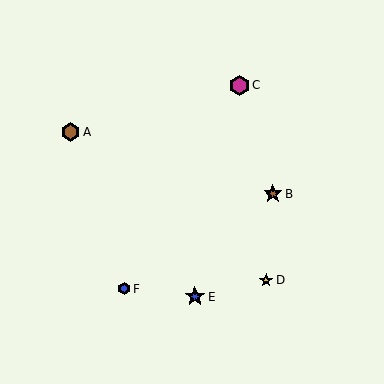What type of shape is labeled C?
Shape C is a magenta hexagon.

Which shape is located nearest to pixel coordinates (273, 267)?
The yellow star (labeled D) at (266, 280) is nearest to that location.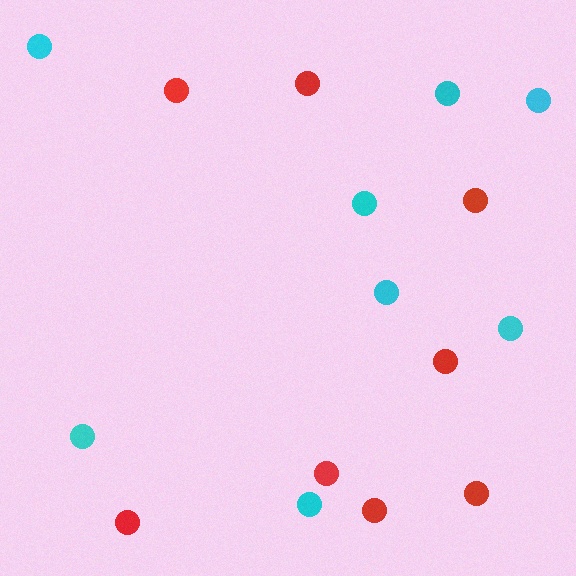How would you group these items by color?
There are 2 groups: one group of cyan circles (8) and one group of red circles (8).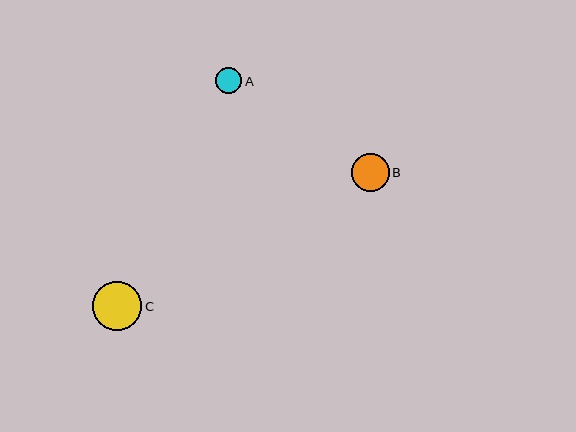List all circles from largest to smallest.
From largest to smallest: C, B, A.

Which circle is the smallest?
Circle A is the smallest with a size of approximately 26 pixels.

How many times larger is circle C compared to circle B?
Circle C is approximately 1.3 times the size of circle B.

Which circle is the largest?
Circle C is the largest with a size of approximately 49 pixels.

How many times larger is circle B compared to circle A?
Circle B is approximately 1.5 times the size of circle A.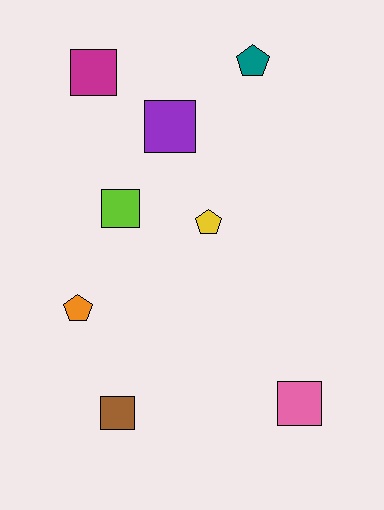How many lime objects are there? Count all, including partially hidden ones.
There is 1 lime object.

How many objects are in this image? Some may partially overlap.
There are 8 objects.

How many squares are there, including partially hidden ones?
There are 5 squares.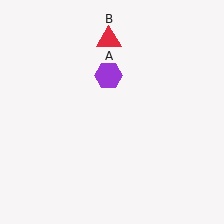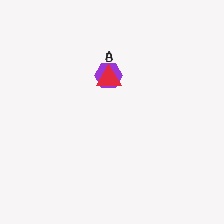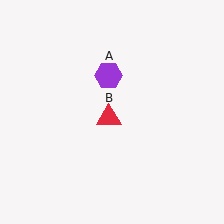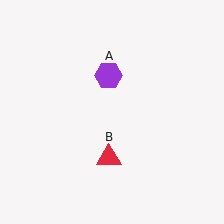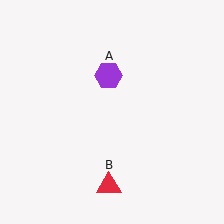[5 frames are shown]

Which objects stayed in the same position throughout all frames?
Purple hexagon (object A) remained stationary.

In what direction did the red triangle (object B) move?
The red triangle (object B) moved down.